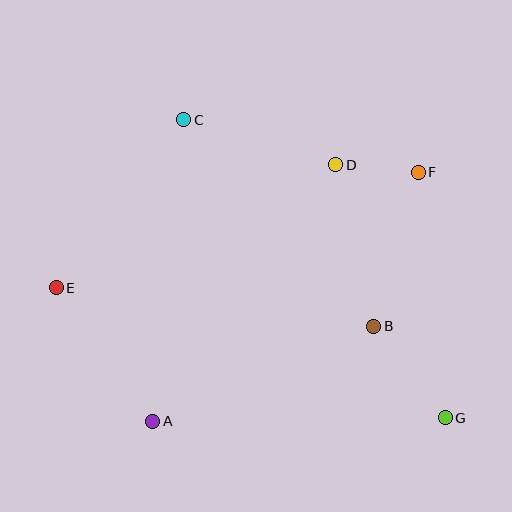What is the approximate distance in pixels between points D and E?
The distance between D and E is approximately 305 pixels.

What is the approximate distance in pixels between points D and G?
The distance between D and G is approximately 276 pixels.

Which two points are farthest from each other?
Points E and G are farthest from each other.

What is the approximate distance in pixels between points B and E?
The distance between B and E is approximately 320 pixels.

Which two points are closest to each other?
Points D and F are closest to each other.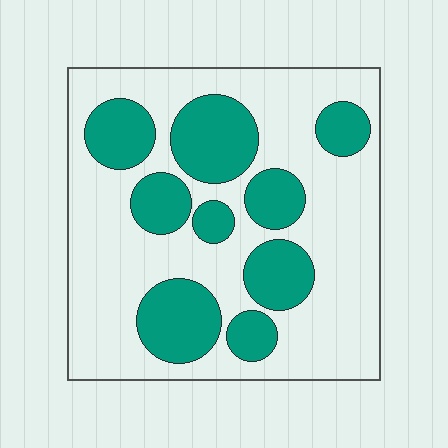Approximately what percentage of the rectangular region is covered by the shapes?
Approximately 35%.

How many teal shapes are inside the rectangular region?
9.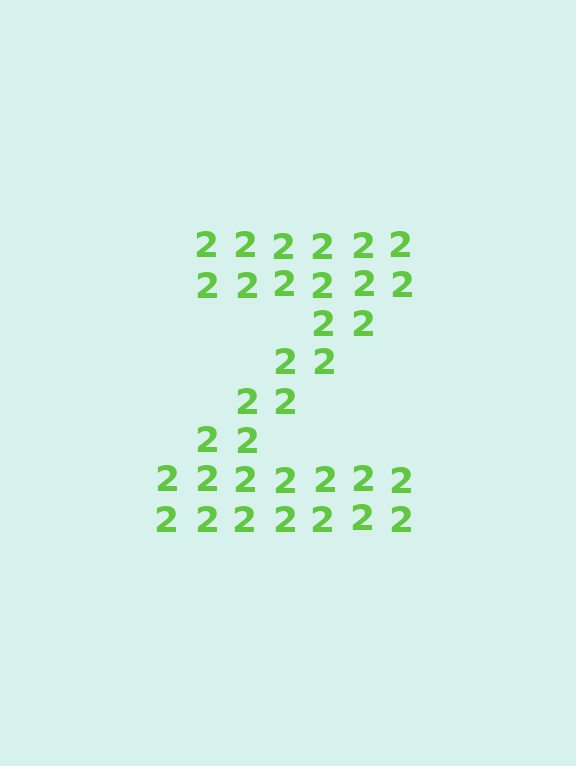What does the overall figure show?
The overall figure shows the letter Z.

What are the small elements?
The small elements are digit 2's.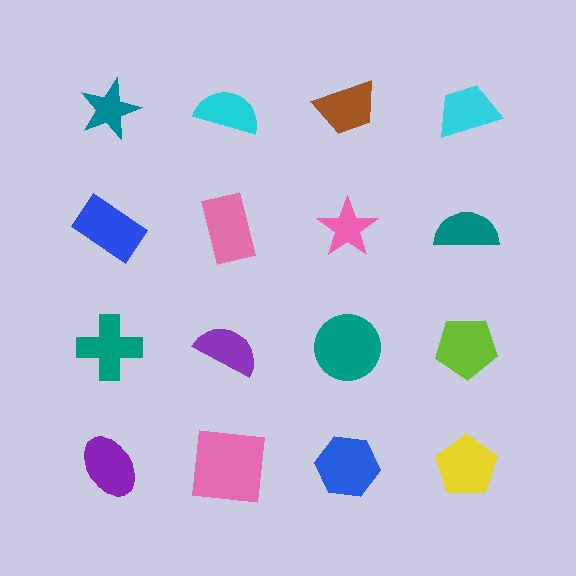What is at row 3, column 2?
A purple semicircle.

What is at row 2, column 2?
A pink rectangle.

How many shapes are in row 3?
4 shapes.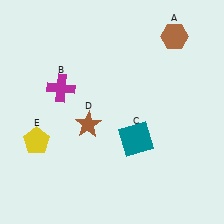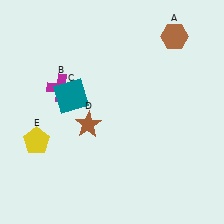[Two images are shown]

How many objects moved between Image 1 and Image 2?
1 object moved between the two images.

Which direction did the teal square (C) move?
The teal square (C) moved left.